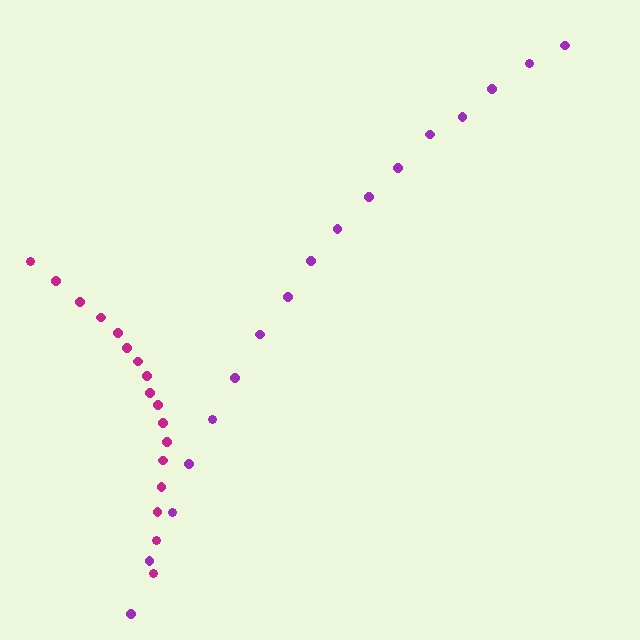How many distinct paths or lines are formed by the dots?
There are 2 distinct paths.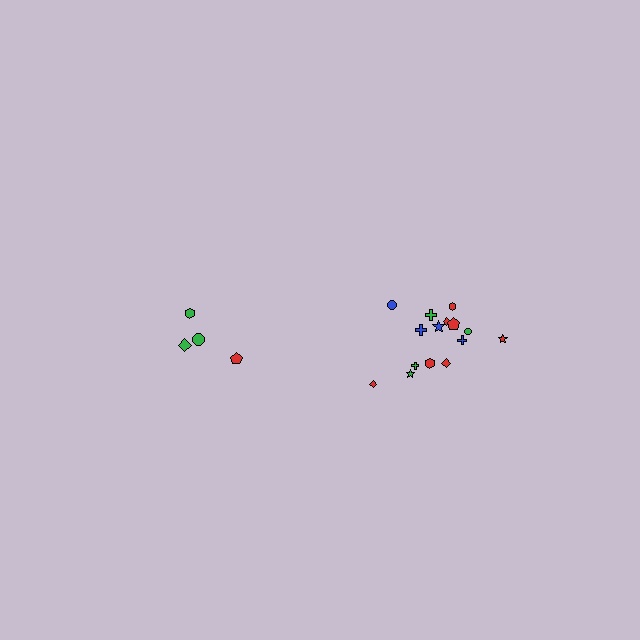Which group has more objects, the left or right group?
The right group.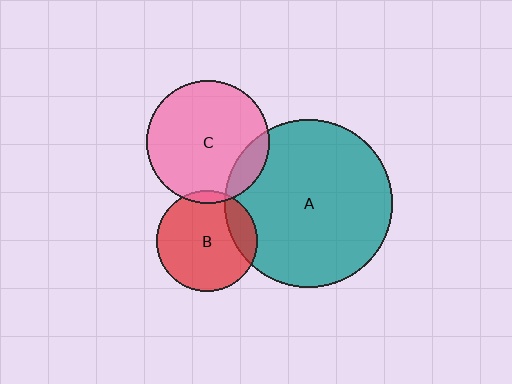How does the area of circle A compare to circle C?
Approximately 1.9 times.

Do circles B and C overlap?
Yes.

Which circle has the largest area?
Circle A (teal).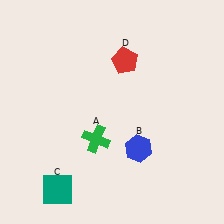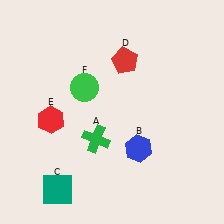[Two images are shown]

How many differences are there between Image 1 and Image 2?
There are 2 differences between the two images.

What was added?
A red hexagon (E), a green circle (F) were added in Image 2.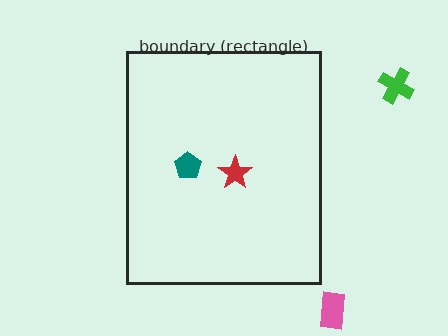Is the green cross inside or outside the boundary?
Outside.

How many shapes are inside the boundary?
2 inside, 2 outside.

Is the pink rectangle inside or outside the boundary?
Outside.